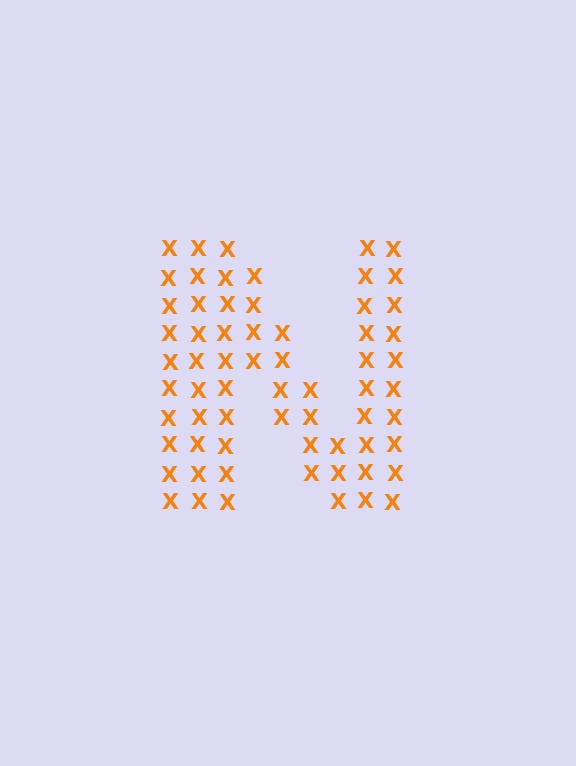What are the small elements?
The small elements are letter X's.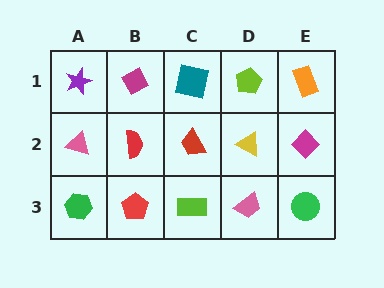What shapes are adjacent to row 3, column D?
A yellow triangle (row 2, column D), a lime rectangle (row 3, column C), a green circle (row 3, column E).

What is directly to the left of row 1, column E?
A lime pentagon.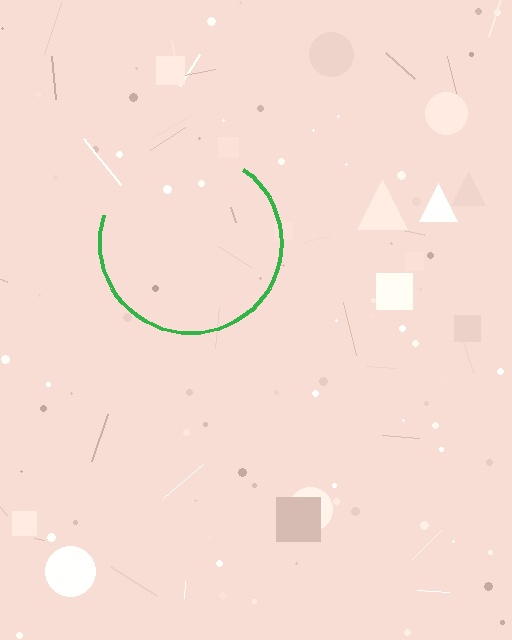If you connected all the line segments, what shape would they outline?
They would outline a circle.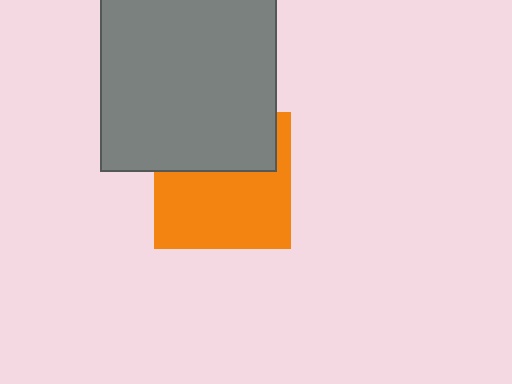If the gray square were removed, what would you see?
You would see the complete orange square.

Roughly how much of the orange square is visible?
About half of it is visible (roughly 61%).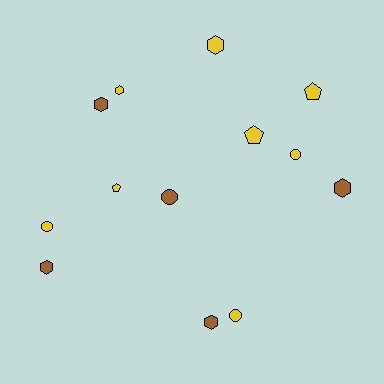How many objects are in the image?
There are 13 objects.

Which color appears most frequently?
Yellow, with 8 objects.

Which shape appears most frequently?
Hexagon, with 6 objects.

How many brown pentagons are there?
There are no brown pentagons.